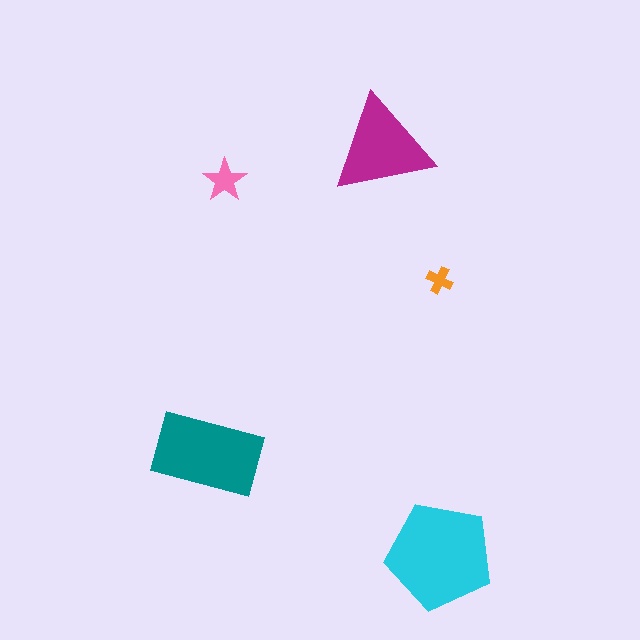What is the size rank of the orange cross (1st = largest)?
5th.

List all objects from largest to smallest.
The cyan pentagon, the teal rectangle, the magenta triangle, the pink star, the orange cross.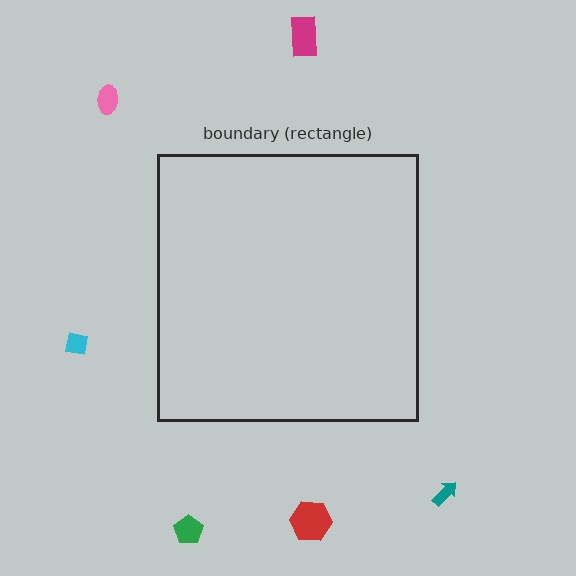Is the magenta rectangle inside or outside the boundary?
Outside.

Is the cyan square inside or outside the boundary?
Outside.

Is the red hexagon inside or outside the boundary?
Outside.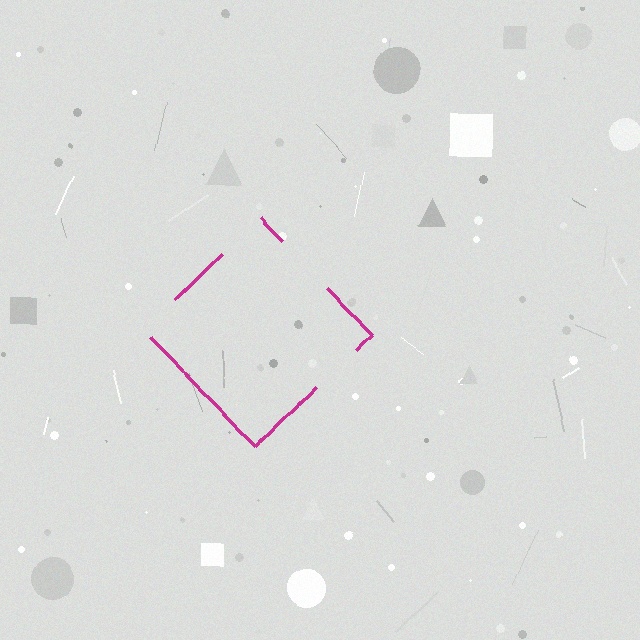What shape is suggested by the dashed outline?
The dashed outline suggests a diamond.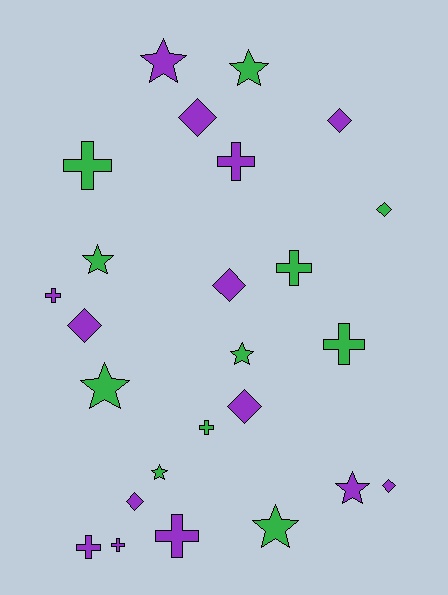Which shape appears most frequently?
Cross, with 9 objects.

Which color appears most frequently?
Purple, with 14 objects.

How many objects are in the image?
There are 25 objects.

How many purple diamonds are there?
There are 7 purple diamonds.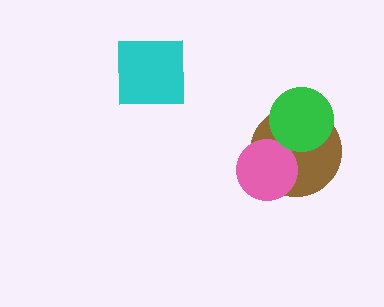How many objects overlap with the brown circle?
2 objects overlap with the brown circle.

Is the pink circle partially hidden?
No, no other shape covers it.